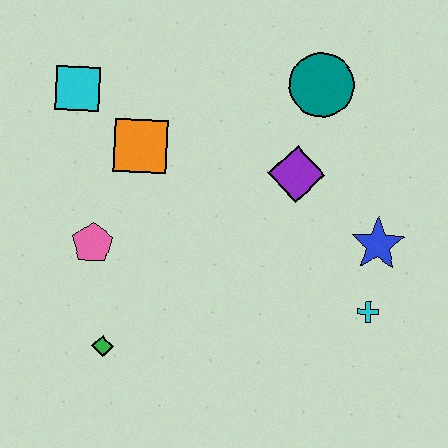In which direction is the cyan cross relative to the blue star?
The cyan cross is below the blue star.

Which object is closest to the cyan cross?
The blue star is closest to the cyan cross.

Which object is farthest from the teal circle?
The green diamond is farthest from the teal circle.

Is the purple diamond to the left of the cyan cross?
Yes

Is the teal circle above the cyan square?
Yes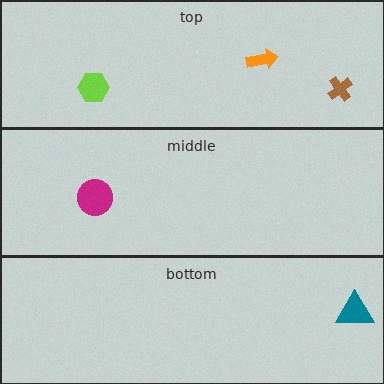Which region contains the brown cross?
The top region.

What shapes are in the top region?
The orange arrow, the brown cross, the lime hexagon.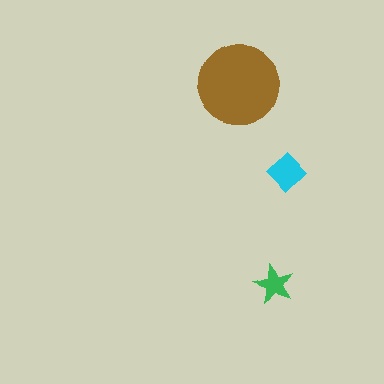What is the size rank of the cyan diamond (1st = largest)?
2nd.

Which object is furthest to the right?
The cyan diamond is rightmost.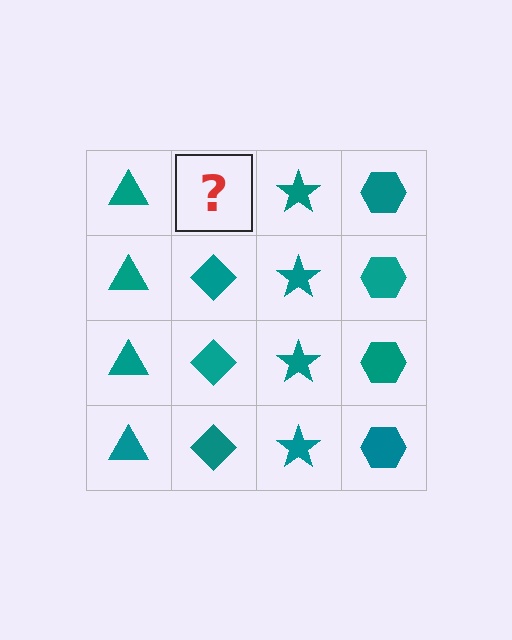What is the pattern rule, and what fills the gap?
The rule is that each column has a consistent shape. The gap should be filled with a teal diamond.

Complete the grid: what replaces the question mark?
The question mark should be replaced with a teal diamond.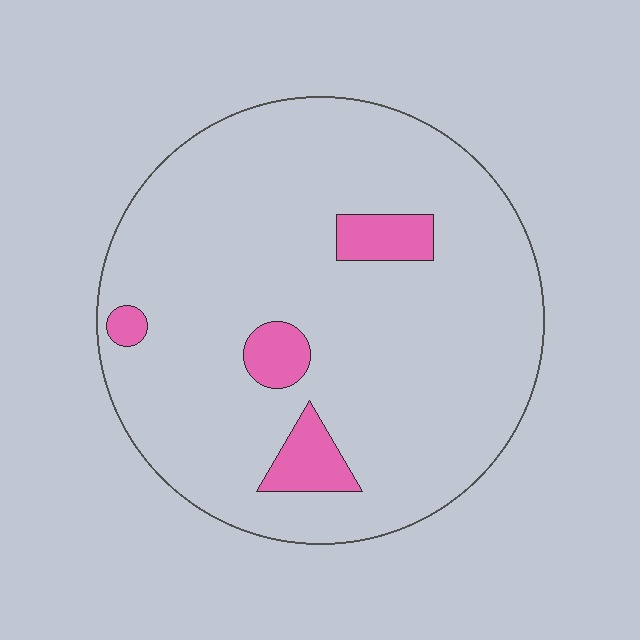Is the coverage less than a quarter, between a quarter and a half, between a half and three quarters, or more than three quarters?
Less than a quarter.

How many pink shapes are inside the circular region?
4.